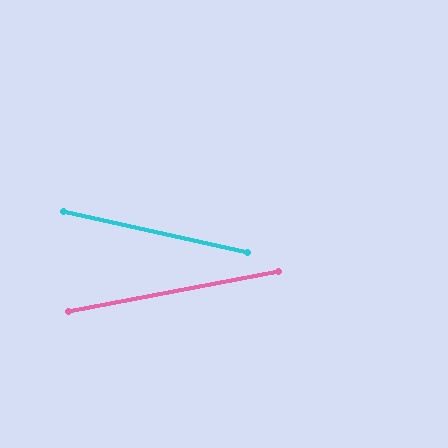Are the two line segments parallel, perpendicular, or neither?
Neither parallel nor perpendicular — they differ by about 23°.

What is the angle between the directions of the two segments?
Approximately 23 degrees.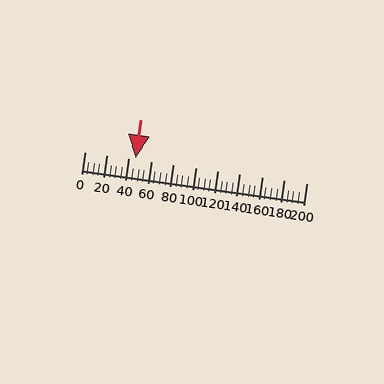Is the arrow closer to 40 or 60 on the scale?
The arrow is closer to 40.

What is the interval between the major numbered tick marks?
The major tick marks are spaced 20 units apart.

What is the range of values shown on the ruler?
The ruler shows values from 0 to 200.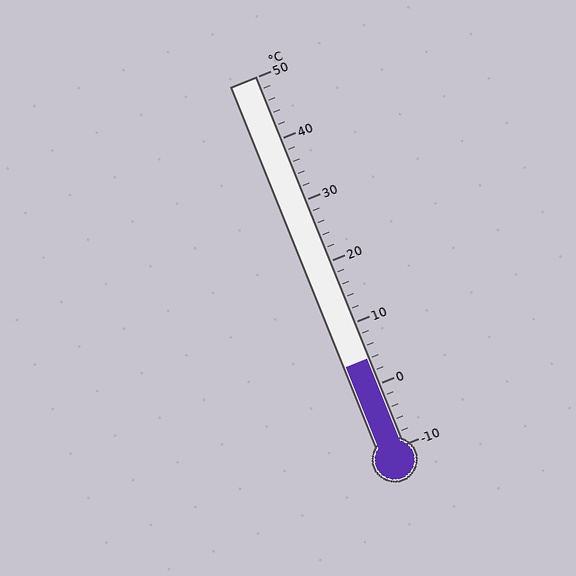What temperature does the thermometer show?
The thermometer shows approximately 4°C.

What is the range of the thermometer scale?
The thermometer scale ranges from -10°C to 50°C.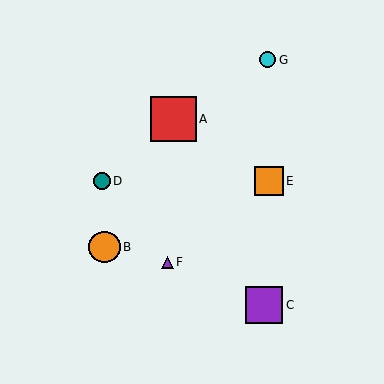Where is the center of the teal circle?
The center of the teal circle is at (102, 181).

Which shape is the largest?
The red square (labeled A) is the largest.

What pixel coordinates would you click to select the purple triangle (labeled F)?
Click at (167, 262) to select the purple triangle F.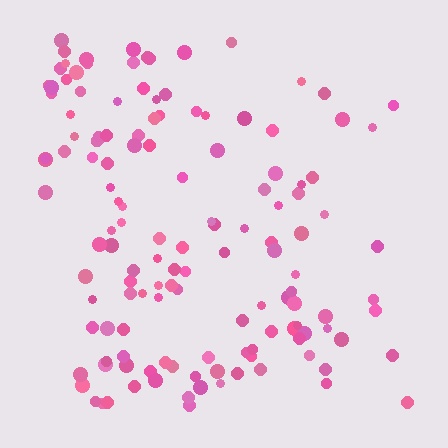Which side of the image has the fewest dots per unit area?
The right.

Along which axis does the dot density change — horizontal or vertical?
Horizontal.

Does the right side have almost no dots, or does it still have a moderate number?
Still a moderate number, just noticeably fewer than the left.